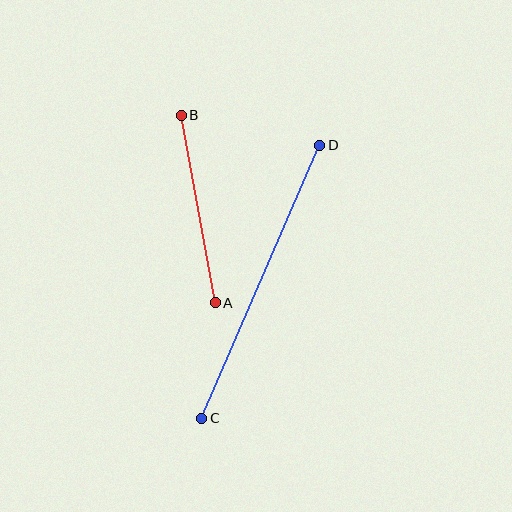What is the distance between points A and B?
The distance is approximately 191 pixels.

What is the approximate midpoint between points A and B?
The midpoint is at approximately (198, 209) pixels.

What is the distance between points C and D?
The distance is approximately 298 pixels.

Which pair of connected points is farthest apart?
Points C and D are farthest apart.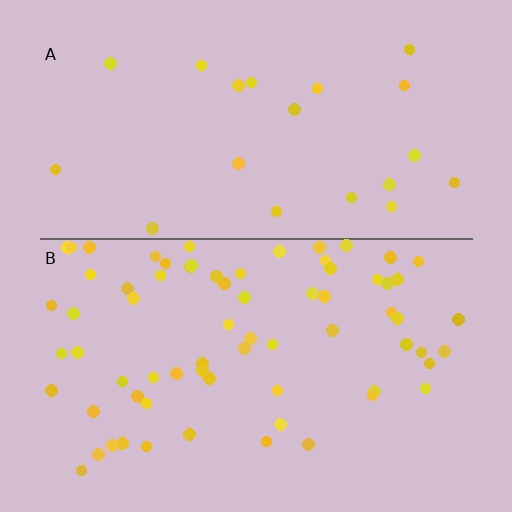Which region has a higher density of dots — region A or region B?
B (the bottom).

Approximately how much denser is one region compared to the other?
Approximately 3.3× — region B over region A.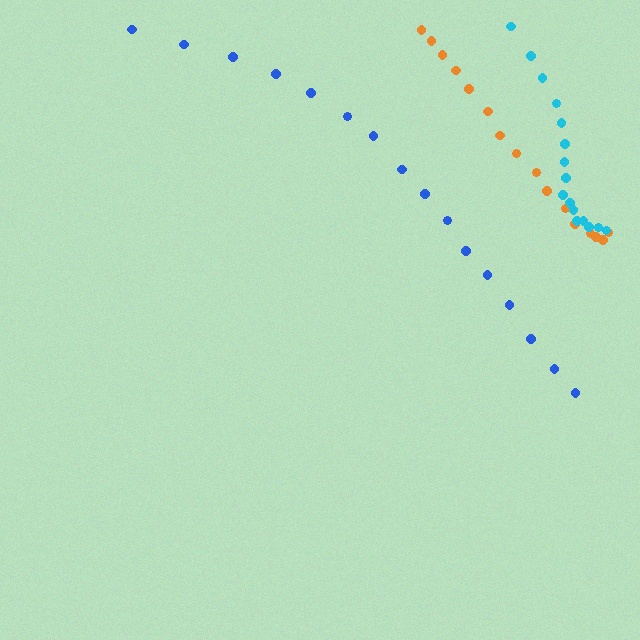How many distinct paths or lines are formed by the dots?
There are 3 distinct paths.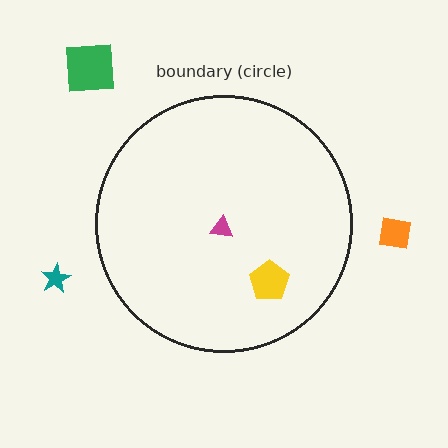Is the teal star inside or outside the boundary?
Outside.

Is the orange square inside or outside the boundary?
Outside.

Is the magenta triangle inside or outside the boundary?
Inside.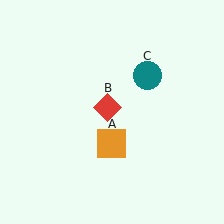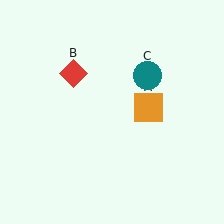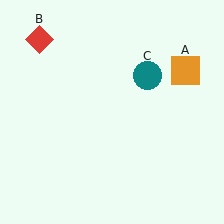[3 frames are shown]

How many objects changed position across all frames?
2 objects changed position: orange square (object A), red diamond (object B).